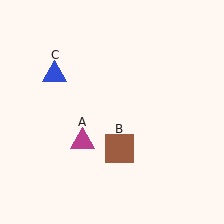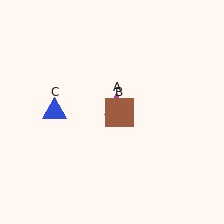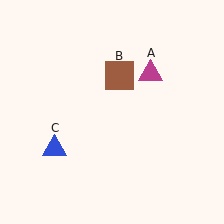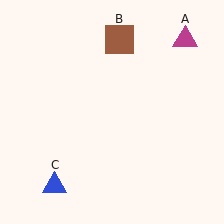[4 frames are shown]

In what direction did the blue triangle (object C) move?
The blue triangle (object C) moved down.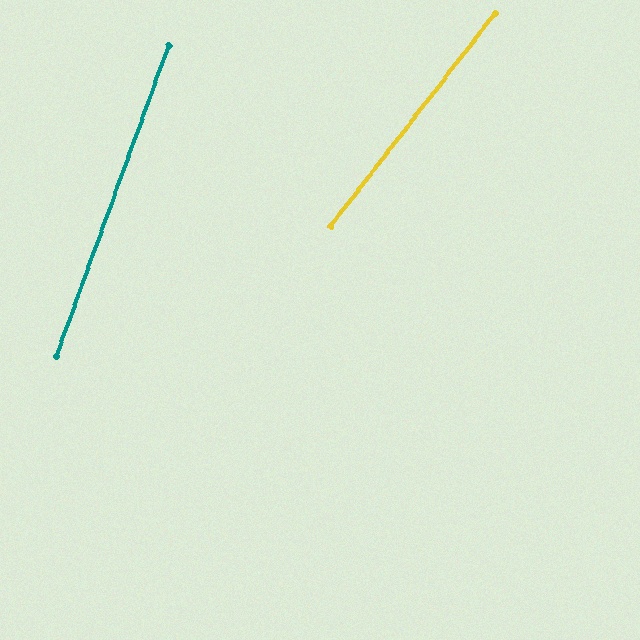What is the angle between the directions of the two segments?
Approximately 18 degrees.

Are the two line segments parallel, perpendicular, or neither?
Neither parallel nor perpendicular — they differ by about 18°.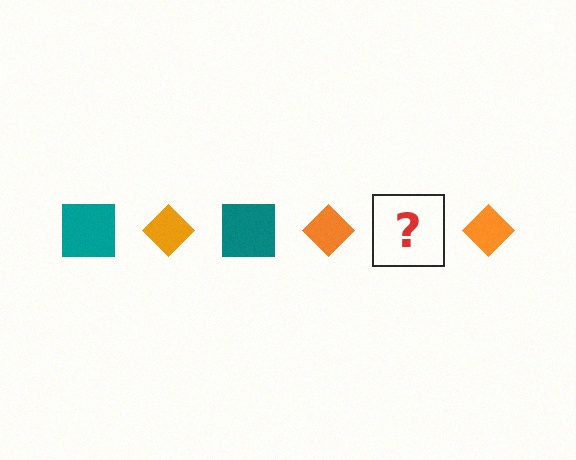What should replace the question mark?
The question mark should be replaced with a teal square.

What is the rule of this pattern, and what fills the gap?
The rule is that the pattern alternates between teal square and orange diamond. The gap should be filled with a teal square.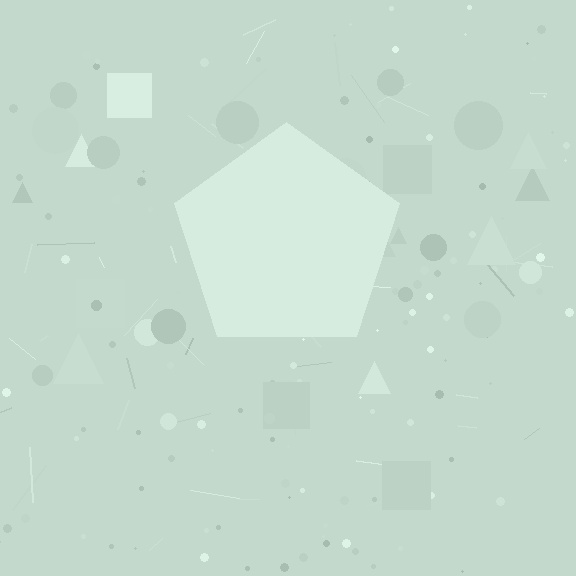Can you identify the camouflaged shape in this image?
The camouflaged shape is a pentagon.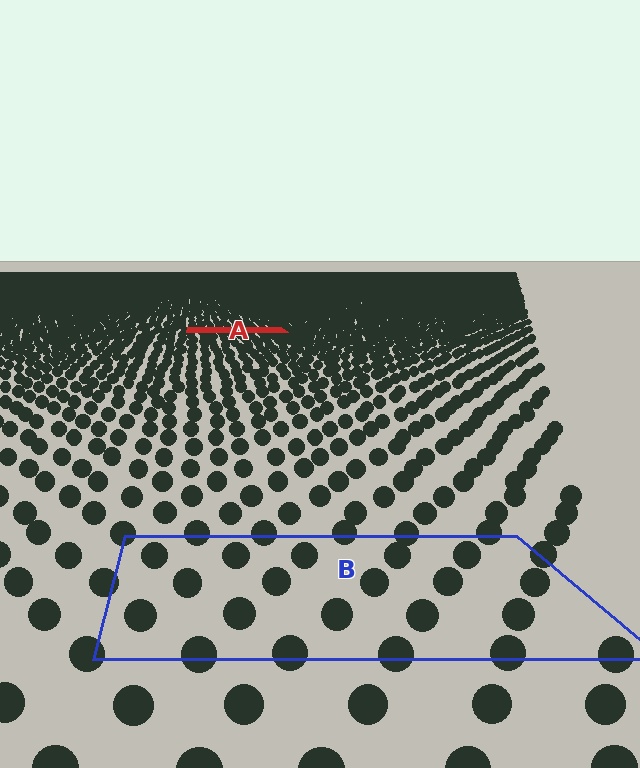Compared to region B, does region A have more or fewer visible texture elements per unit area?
Region A has more texture elements per unit area — they are packed more densely because it is farther away.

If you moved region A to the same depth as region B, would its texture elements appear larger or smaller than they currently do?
They would appear larger. At a closer depth, the same texture elements are projected at a bigger on-screen size.